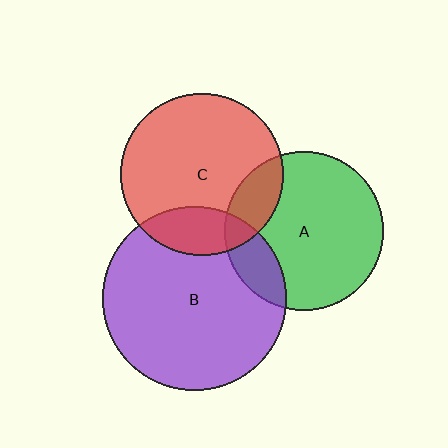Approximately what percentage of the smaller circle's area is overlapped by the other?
Approximately 15%.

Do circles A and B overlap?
Yes.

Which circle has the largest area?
Circle B (purple).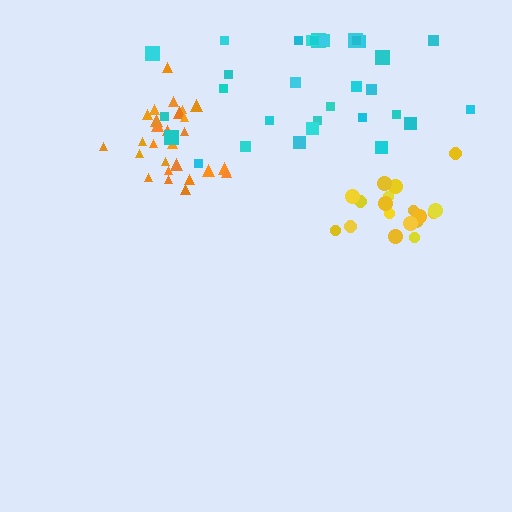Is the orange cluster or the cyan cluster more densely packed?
Orange.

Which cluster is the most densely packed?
Orange.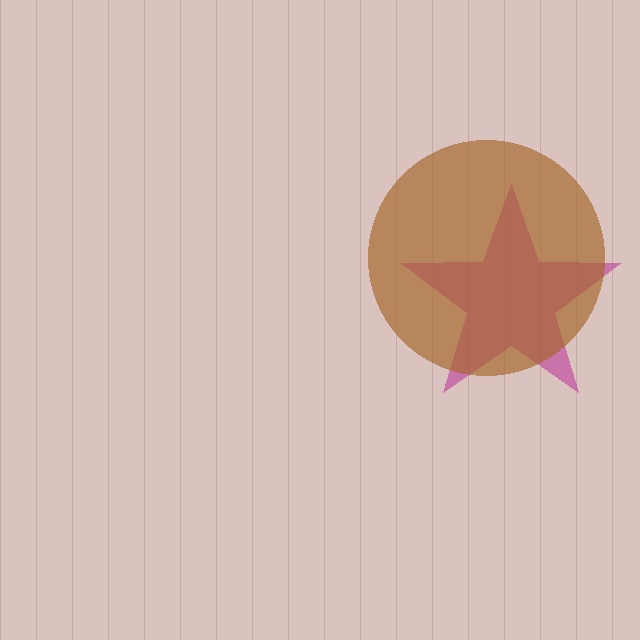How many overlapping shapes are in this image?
There are 2 overlapping shapes in the image.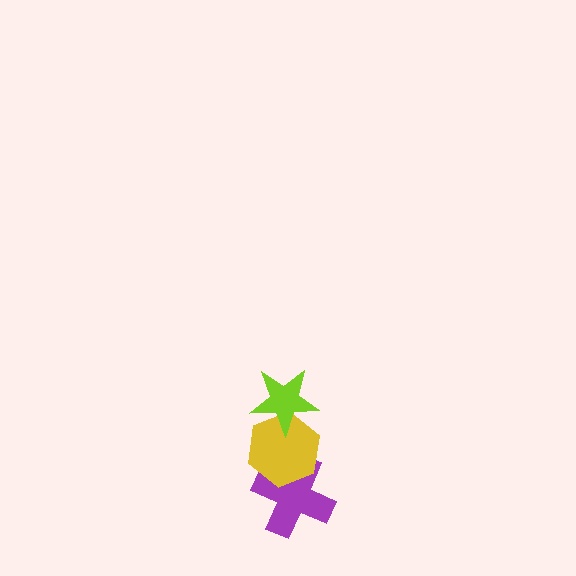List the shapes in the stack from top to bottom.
From top to bottom: the lime star, the yellow hexagon, the purple cross.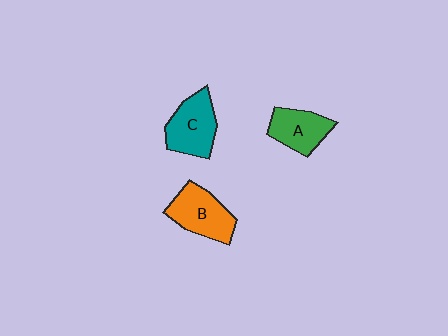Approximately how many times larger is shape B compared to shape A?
Approximately 1.2 times.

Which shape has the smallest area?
Shape A (green).